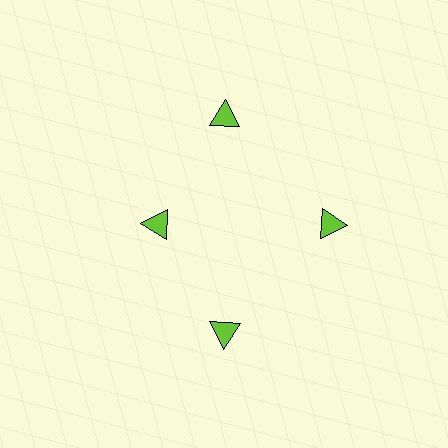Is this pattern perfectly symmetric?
No. The 4 lime triangles are arranged in a ring, but one element near the 9 o'clock position is pulled inward toward the center, breaking the 4-fold rotational symmetry.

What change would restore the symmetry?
The symmetry would be restored by moving it outward, back onto the ring so that all 4 triangles sit at equal angles and equal distance from the center.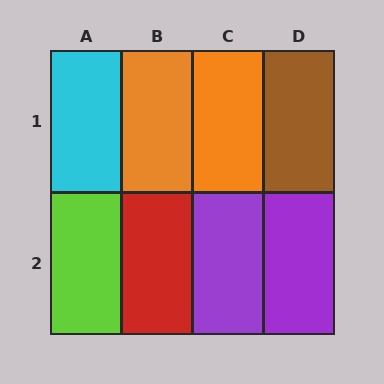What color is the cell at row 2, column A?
Lime.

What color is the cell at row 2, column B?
Red.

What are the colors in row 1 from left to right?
Cyan, orange, orange, brown.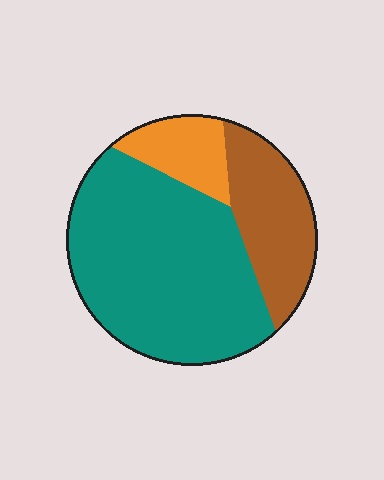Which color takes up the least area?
Orange, at roughly 15%.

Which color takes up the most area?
Teal, at roughly 65%.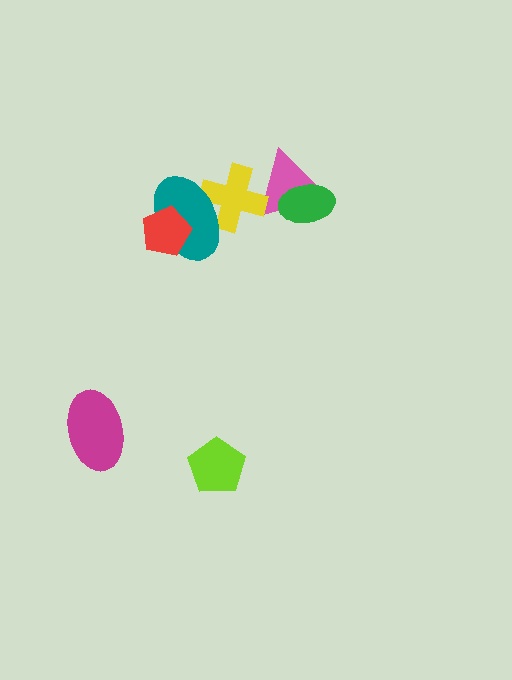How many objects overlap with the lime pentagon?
0 objects overlap with the lime pentagon.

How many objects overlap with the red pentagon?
1 object overlaps with the red pentagon.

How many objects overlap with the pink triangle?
2 objects overlap with the pink triangle.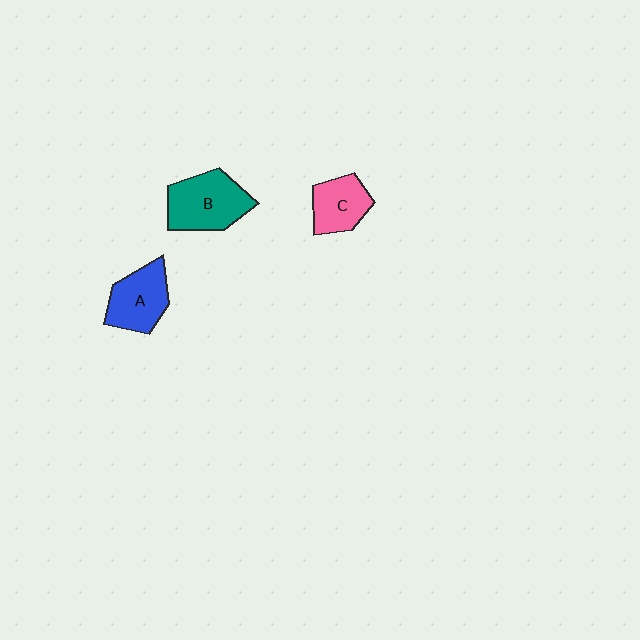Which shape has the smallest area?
Shape C (pink).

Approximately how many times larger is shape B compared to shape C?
Approximately 1.5 times.